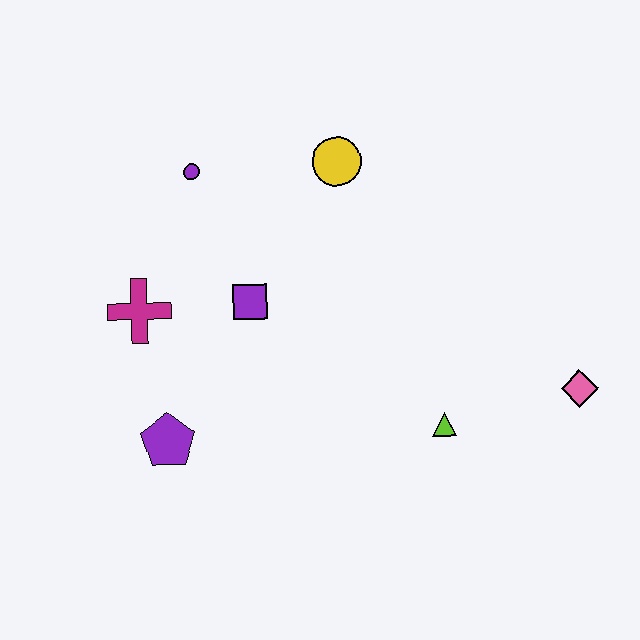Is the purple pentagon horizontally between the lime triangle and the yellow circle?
No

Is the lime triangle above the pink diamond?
No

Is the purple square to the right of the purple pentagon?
Yes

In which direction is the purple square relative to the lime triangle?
The purple square is to the left of the lime triangle.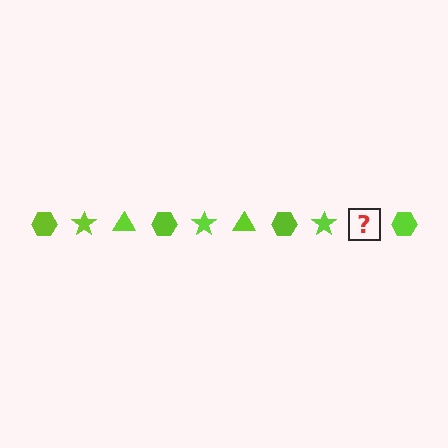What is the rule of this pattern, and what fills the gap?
The rule is that the pattern cycles through hexagon, star, triangle shapes in lime. The gap should be filled with a lime triangle.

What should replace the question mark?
The question mark should be replaced with a lime triangle.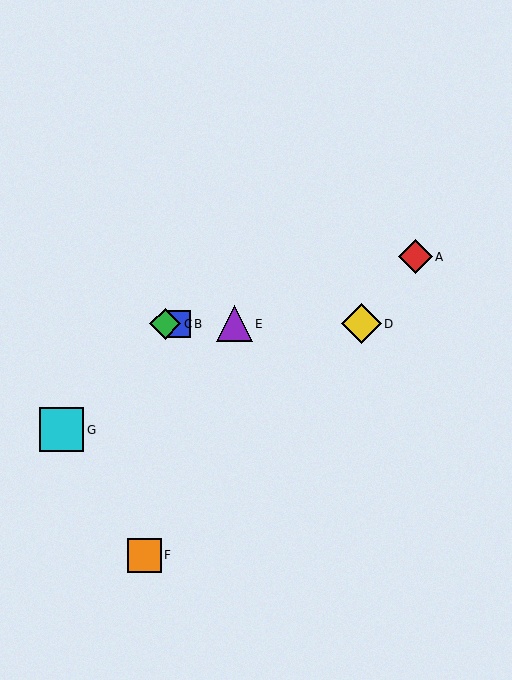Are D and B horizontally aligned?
Yes, both are at y≈324.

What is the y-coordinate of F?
Object F is at y≈555.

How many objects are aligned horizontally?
4 objects (B, C, D, E) are aligned horizontally.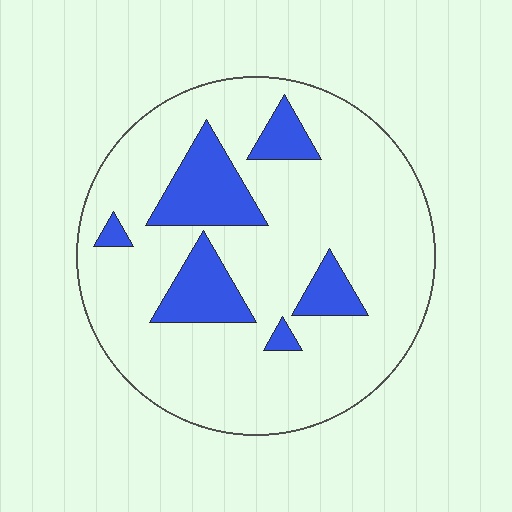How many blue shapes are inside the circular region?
6.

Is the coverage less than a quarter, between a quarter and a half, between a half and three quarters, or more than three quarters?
Less than a quarter.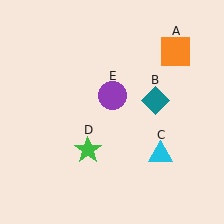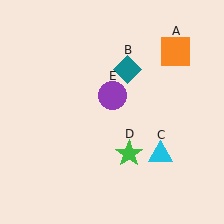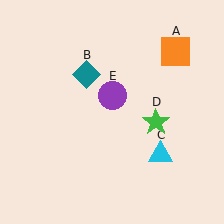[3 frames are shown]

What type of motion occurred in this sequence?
The teal diamond (object B), green star (object D) rotated counterclockwise around the center of the scene.